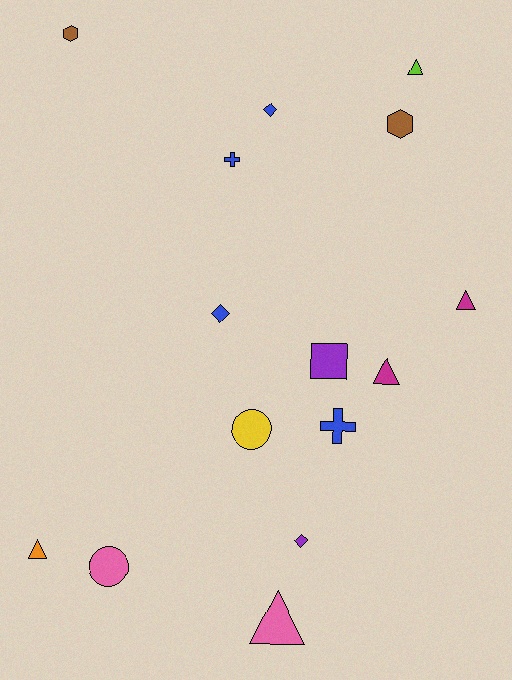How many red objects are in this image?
There are no red objects.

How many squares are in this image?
There is 1 square.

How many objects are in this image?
There are 15 objects.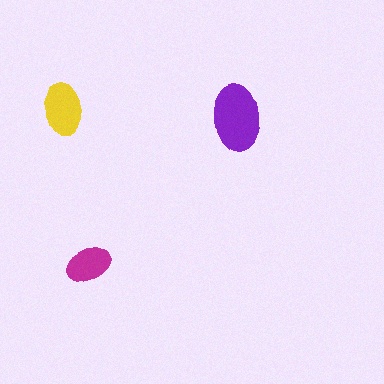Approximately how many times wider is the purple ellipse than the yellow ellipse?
About 1.5 times wider.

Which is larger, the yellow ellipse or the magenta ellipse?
The yellow one.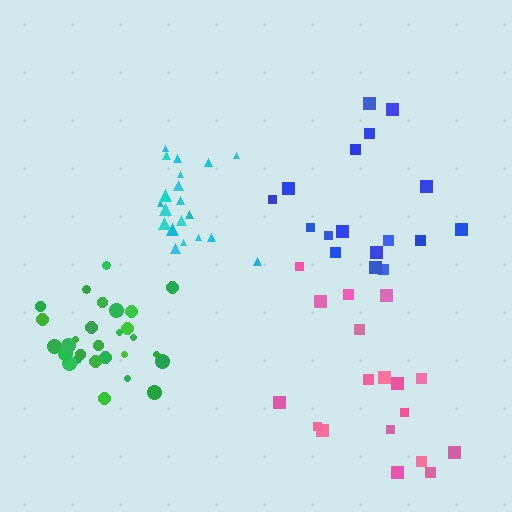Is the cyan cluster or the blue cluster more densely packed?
Cyan.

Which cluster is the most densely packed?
Green.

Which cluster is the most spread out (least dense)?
Pink.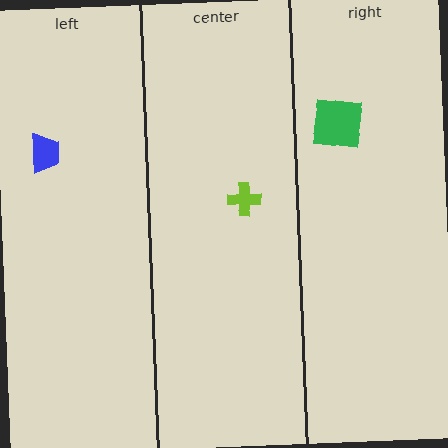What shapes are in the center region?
The lime cross.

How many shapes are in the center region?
1.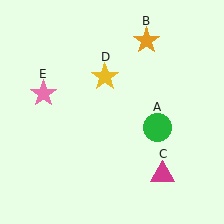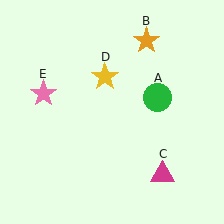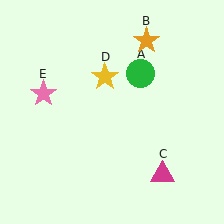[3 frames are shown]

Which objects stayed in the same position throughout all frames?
Orange star (object B) and magenta triangle (object C) and yellow star (object D) and pink star (object E) remained stationary.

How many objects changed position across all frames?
1 object changed position: green circle (object A).